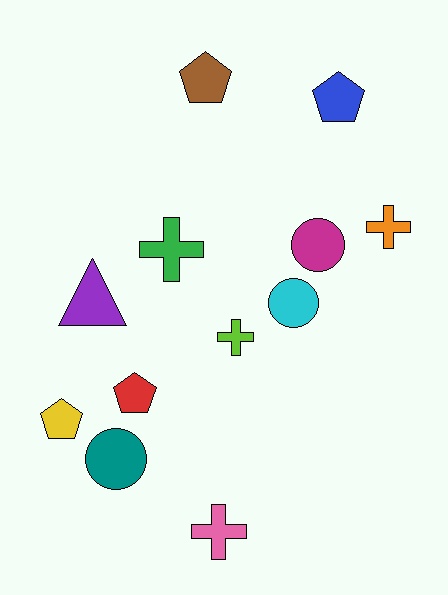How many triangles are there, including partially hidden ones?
There is 1 triangle.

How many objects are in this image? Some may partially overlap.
There are 12 objects.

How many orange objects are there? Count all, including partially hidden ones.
There is 1 orange object.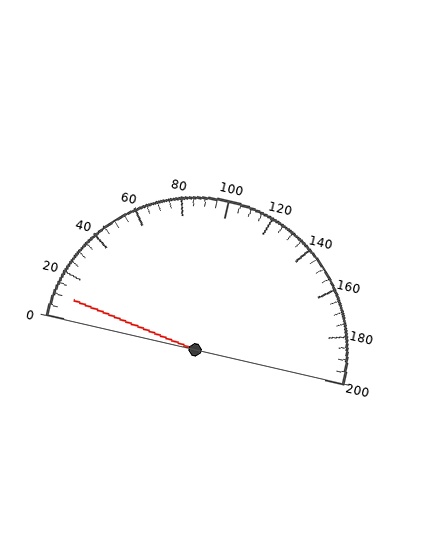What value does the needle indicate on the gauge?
The needle indicates approximately 10.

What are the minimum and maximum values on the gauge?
The gauge ranges from 0 to 200.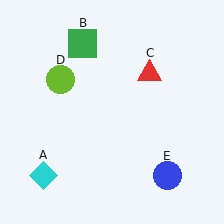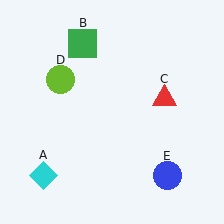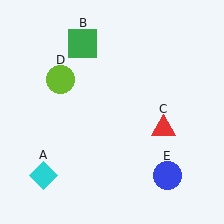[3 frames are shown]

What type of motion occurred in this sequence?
The red triangle (object C) rotated clockwise around the center of the scene.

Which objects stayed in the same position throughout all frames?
Cyan diamond (object A) and green square (object B) and lime circle (object D) and blue circle (object E) remained stationary.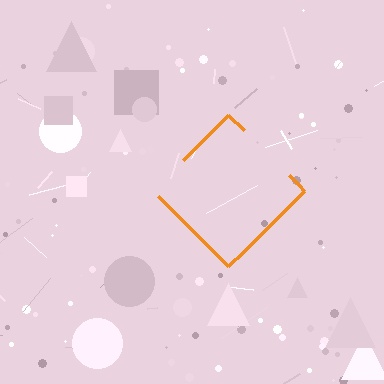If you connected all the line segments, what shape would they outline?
They would outline a diamond.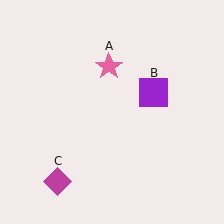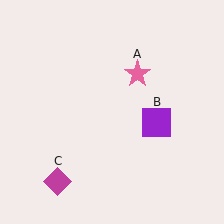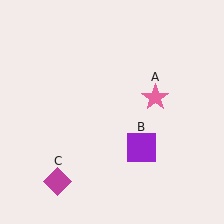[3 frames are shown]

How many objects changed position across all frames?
2 objects changed position: pink star (object A), purple square (object B).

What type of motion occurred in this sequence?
The pink star (object A), purple square (object B) rotated clockwise around the center of the scene.